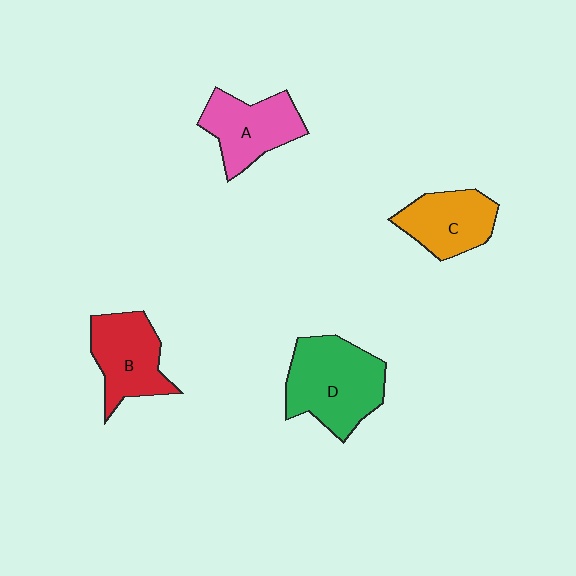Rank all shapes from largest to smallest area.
From largest to smallest: D (green), B (red), A (pink), C (orange).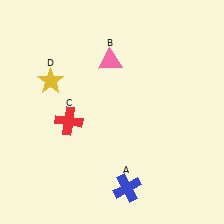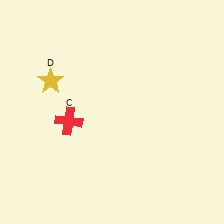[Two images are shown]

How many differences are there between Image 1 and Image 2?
There are 2 differences between the two images.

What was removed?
The blue cross (A), the pink triangle (B) were removed in Image 2.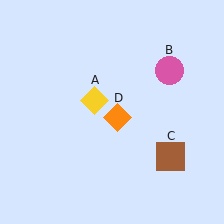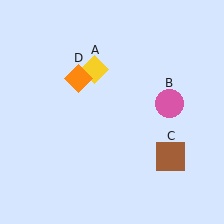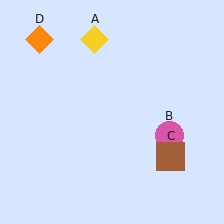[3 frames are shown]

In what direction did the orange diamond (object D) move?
The orange diamond (object D) moved up and to the left.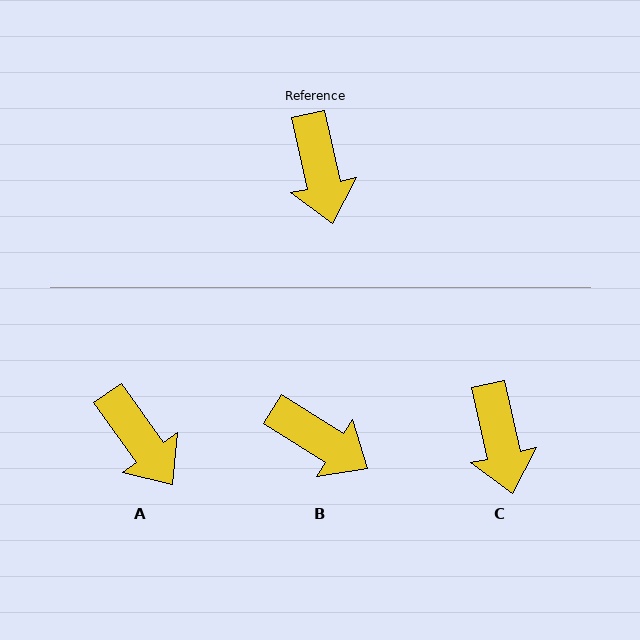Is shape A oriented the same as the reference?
No, it is off by about 23 degrees.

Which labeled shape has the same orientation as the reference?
C.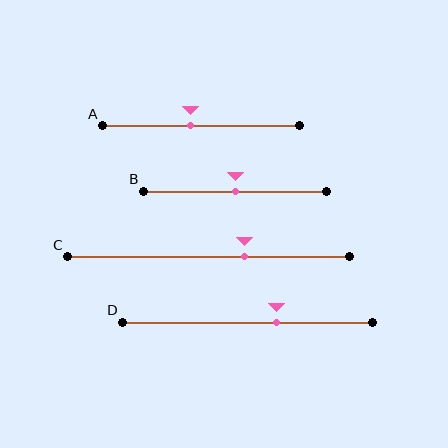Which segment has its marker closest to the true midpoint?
Segment B has its marker closest to the true midpoint.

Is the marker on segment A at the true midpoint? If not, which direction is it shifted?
No, the marker on segment A is shifted to the left by about 5% of the segment length.